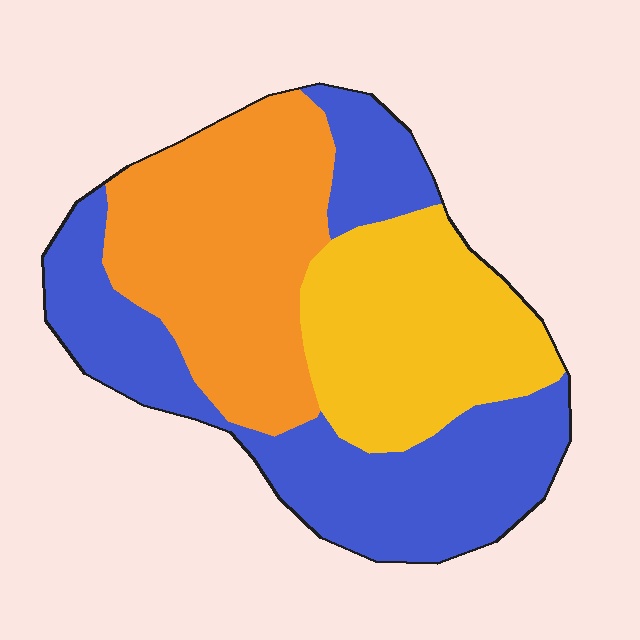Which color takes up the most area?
Blue, at roughly 40%.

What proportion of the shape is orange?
Orange covers around 35% of the shape.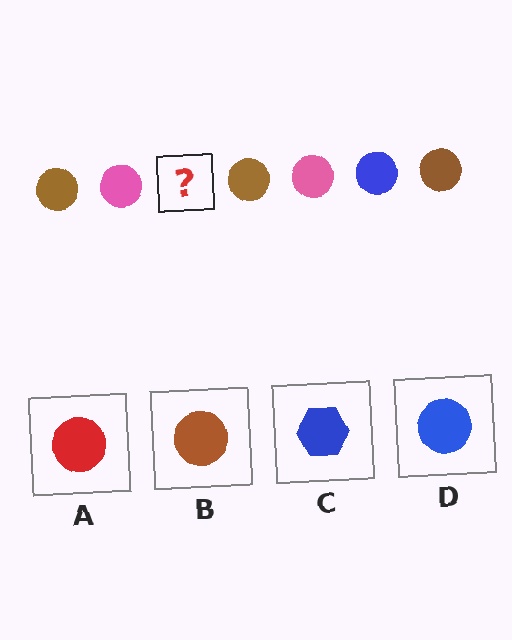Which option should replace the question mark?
Option D.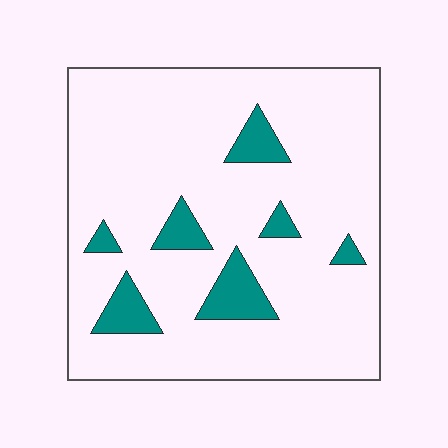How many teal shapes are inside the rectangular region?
7.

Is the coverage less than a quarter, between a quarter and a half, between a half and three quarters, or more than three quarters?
Less than a quarter.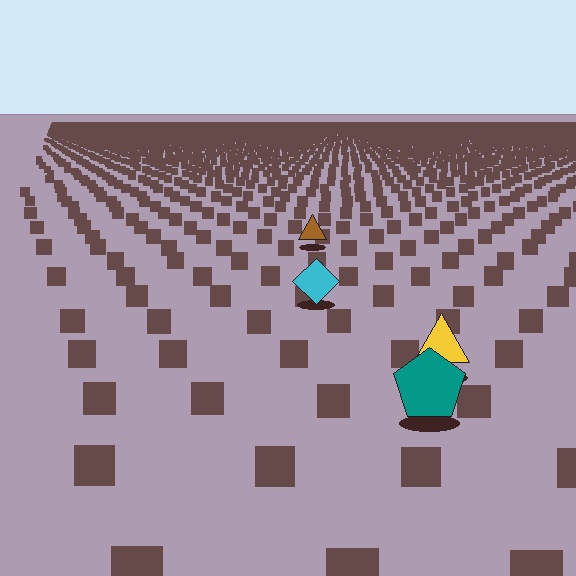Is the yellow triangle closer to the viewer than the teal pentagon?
No. The teal pentagon is closer — you can tell from the texture gradient: the ground texture is coarser near it.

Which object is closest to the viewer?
The teal pentagon is closest. The texture marks near it are larger and more spread out.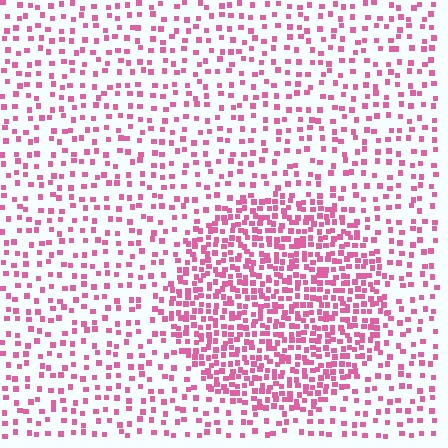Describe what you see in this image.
The image contains small pink elements arranged at two different densities. A circle-shaped region is visible where the elements are more densely packed than the surrounding area.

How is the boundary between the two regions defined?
The boundary is defined by a change in element density (approximately 2.4x ratio). All elements are the same color, size, and shape.